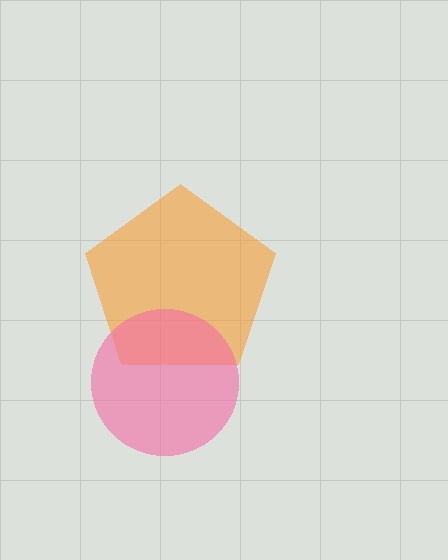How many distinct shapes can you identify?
There are 2 distinct shapes: an orange pentagon, a pink circle.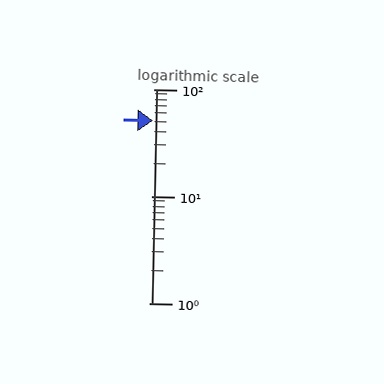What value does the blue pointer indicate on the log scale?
The pointer indicates approximately 51.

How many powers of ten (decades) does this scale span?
The scale spans 2 decades, from 1 to 100.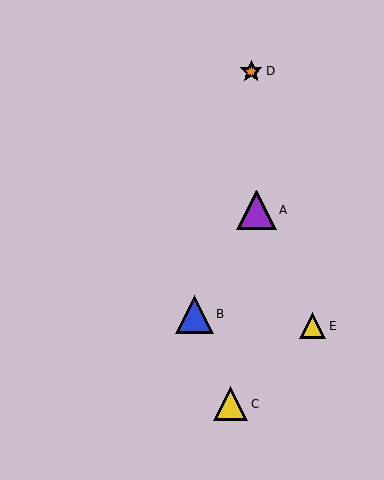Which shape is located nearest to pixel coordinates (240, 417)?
The yellow triangle (labeled C) at (231, 404) is nearest to that location.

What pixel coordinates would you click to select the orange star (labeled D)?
Click at (251, 71) to select the orange star D.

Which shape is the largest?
The purple triangle (labeled A) is the largest.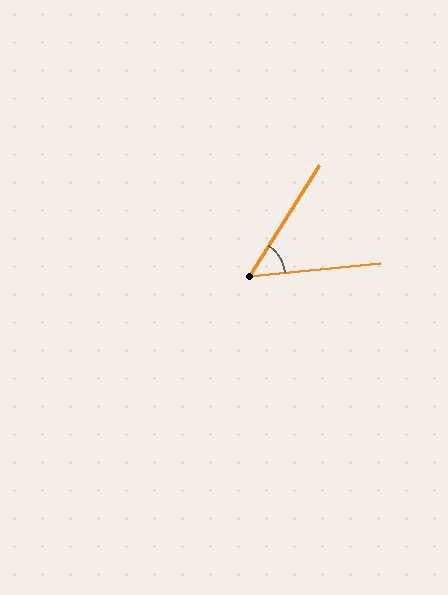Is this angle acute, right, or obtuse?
It is acute.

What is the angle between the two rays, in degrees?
Approximately 52 degrees.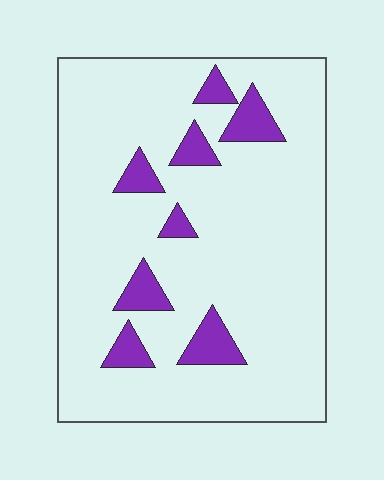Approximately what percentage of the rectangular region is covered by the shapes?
Approximately 10%.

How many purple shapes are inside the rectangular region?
8.